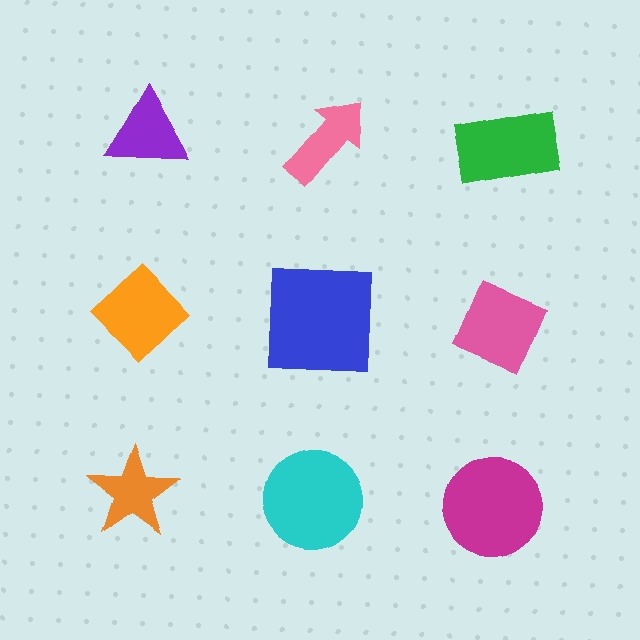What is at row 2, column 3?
A pink diamond.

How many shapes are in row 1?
3 shapes.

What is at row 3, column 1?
An orange star.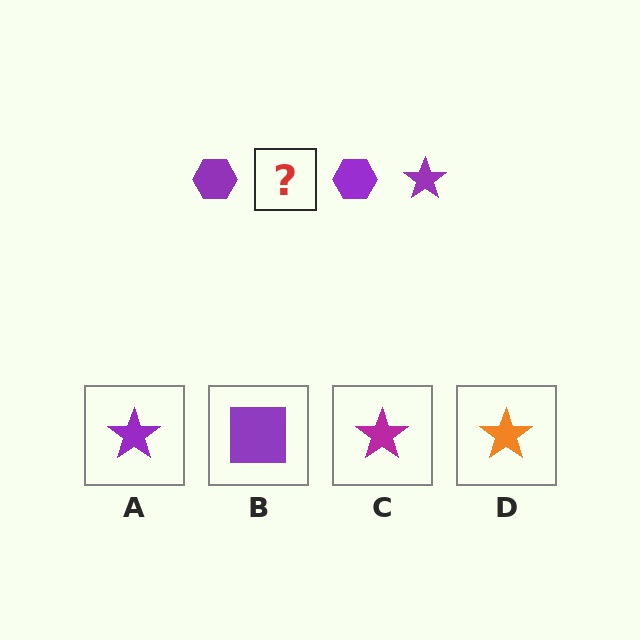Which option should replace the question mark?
Option A.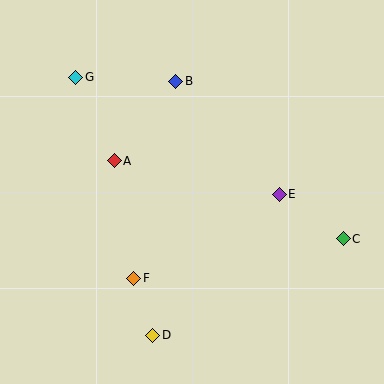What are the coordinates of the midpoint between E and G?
The midpoint between E and G is at (177, 136).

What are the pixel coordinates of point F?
Point F is at (134, 278).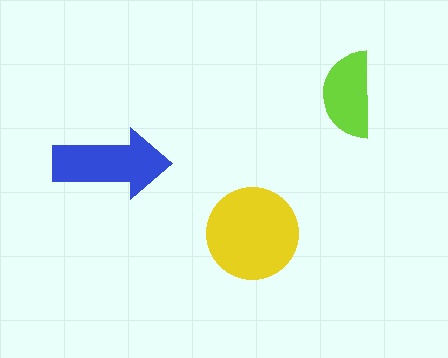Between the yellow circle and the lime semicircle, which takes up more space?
The yellow circle.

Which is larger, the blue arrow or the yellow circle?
The yellow circle.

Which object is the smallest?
The lime semicircle.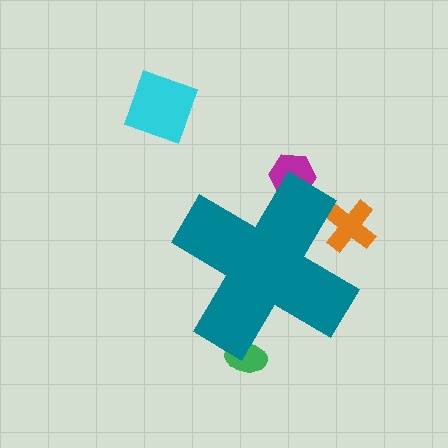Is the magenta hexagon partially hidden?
Yes, the magenta hexagon is partially hidden behind the teal cross.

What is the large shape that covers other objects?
A teal cross.